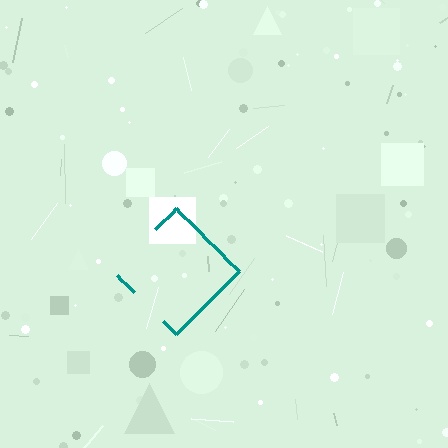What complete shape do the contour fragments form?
The contour fragments form a diamond.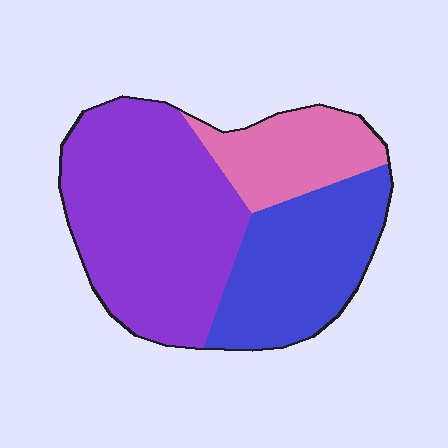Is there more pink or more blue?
Blue.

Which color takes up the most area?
Purple, at roughly 50%.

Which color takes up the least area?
Pink, at roughly 20%.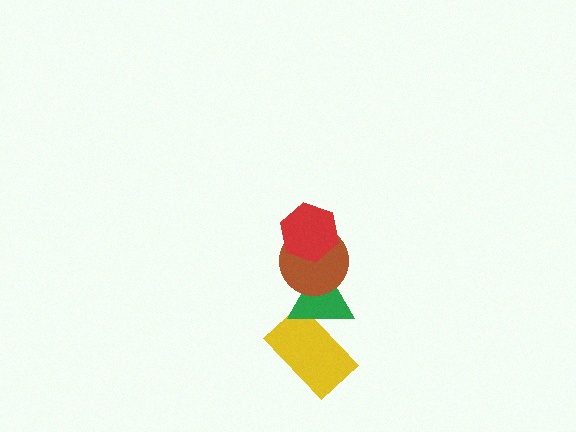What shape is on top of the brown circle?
The red hexagon is on top of the brown circle.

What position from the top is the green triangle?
The green triangle is 3rd from the top.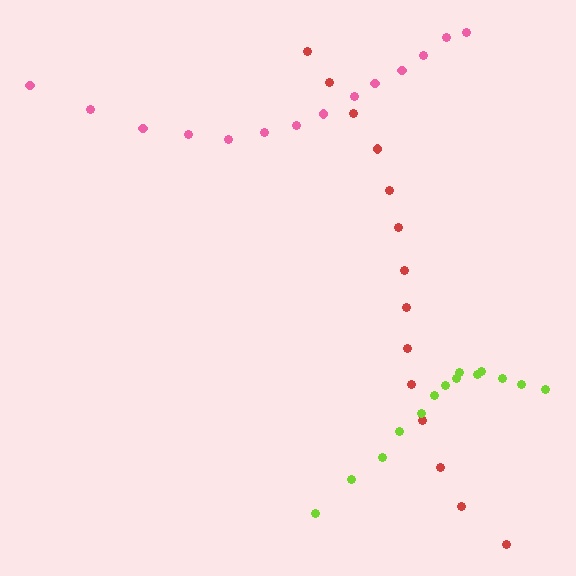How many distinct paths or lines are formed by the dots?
There are 3 distinct paths.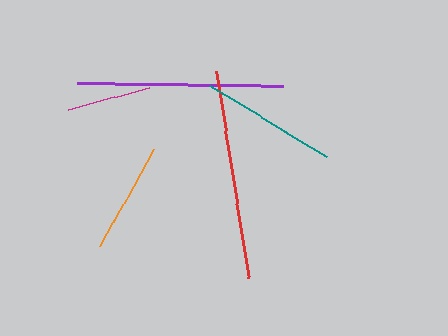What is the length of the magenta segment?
The magenta segment is approximately 84 pixels long.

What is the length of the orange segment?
The orange segment is approximately 112 pixels long.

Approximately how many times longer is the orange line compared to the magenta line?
The orange line is approximately 1.3 times the length of the magenta line.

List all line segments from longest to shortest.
From longest to shortest: red, purple, teal, orange, magenta.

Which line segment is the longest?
The red line is the longest at approximately 210 pixels.